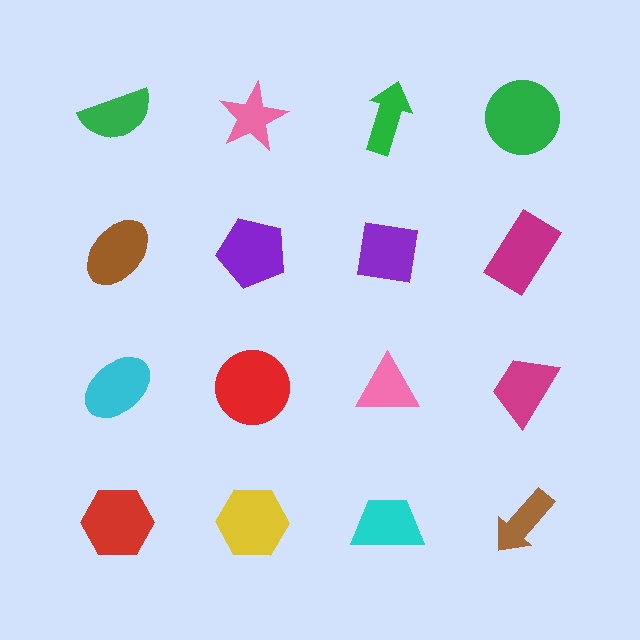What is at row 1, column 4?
A green circle.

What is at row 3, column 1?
A cyan ellipse.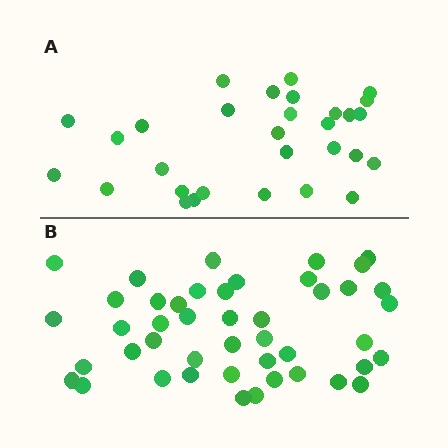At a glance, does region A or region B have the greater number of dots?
Region B (the bottom region) has more dots.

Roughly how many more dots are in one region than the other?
Region B has approximately 15 more dots than region A.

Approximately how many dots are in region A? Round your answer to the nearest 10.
About 30 dots.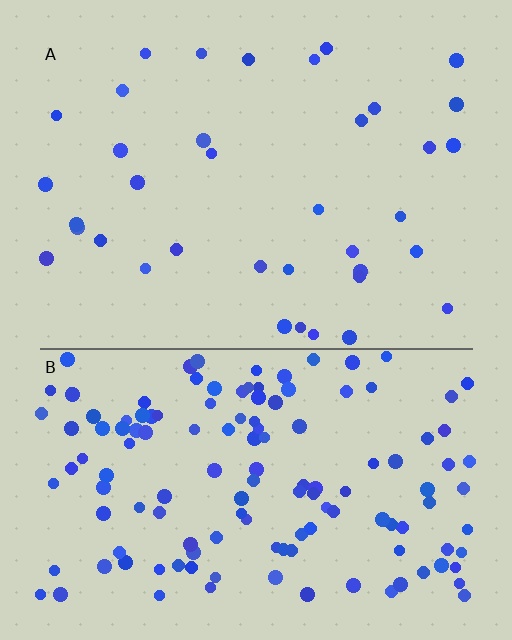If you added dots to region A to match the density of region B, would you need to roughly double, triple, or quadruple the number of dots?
Approximately quadruple.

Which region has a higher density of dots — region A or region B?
B (the bottom).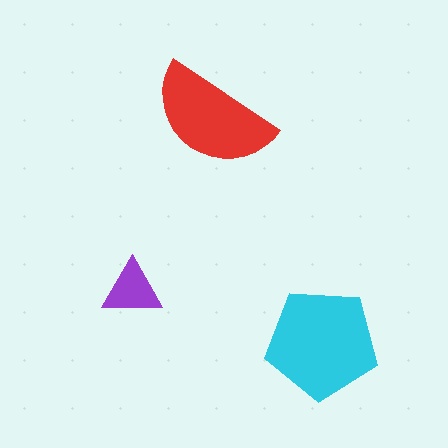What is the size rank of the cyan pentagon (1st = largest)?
1st.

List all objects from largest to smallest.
The cyan pentagon, the red semicircle, the purple triangle.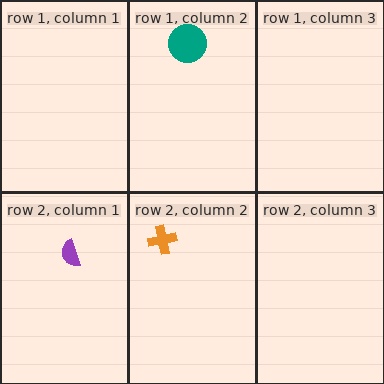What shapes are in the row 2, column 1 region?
The purple semicircle.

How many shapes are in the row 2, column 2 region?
1.